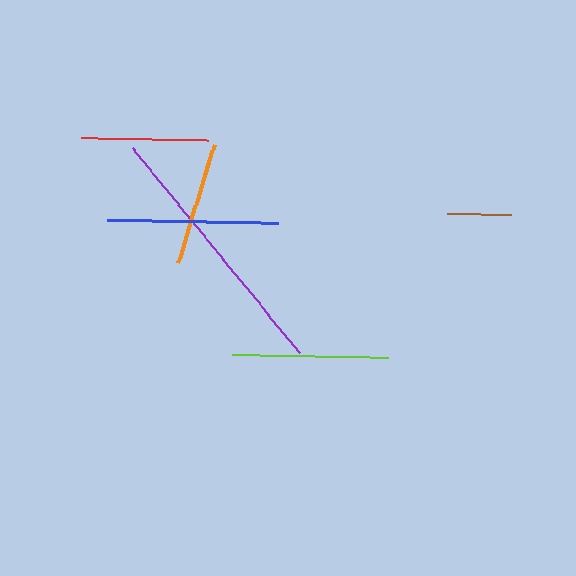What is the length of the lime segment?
The lime segment is approximately 156 pixels long.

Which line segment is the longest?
The purple line is the longest at approximately 264 pixels.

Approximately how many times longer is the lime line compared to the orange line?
The lime line is approximately 1.3 times the length of the orange line.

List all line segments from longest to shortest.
From longest to shortest: purple, blue, lime, red, orange, brown.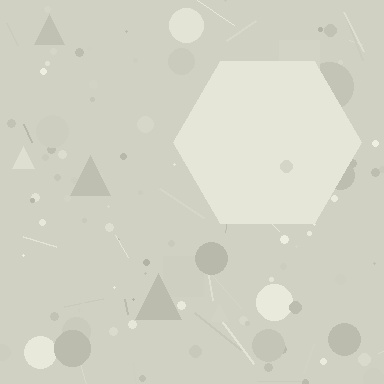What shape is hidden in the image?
A hexagon is hidden in the image.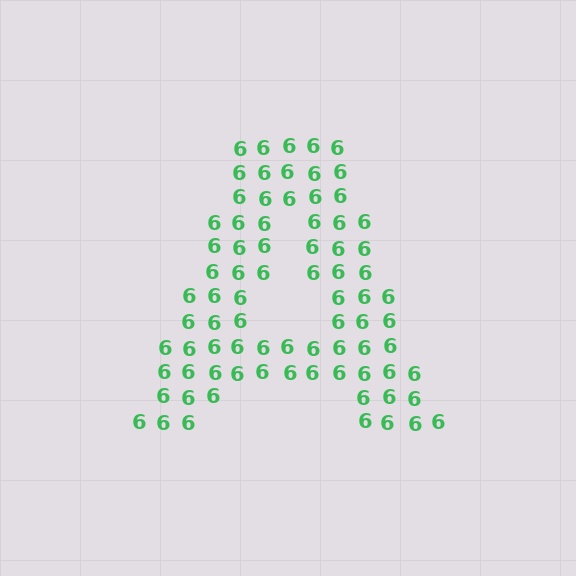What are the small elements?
The small elements are digit 6's.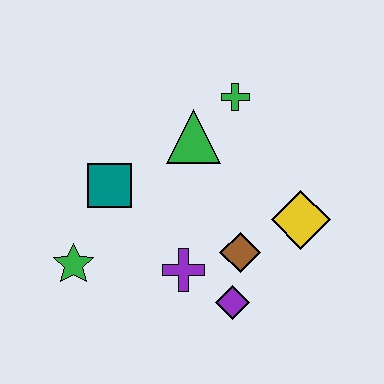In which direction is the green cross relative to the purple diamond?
The green cross is above the purple diamond.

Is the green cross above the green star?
Yes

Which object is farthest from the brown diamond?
The green star is farthest from the brown diamond.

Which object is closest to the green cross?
The green triangle is closest to the green cross.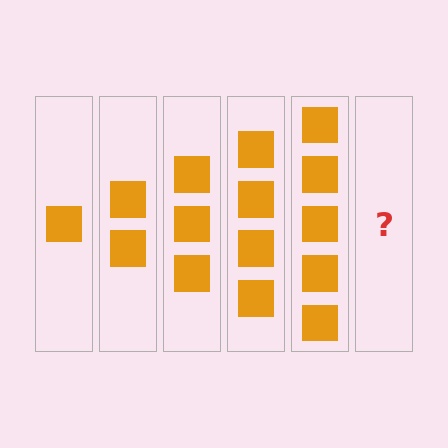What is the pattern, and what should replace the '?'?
The pattern is that each step adds one more square. The '?' should be 6 squares.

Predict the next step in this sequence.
The next step is 6 squares.